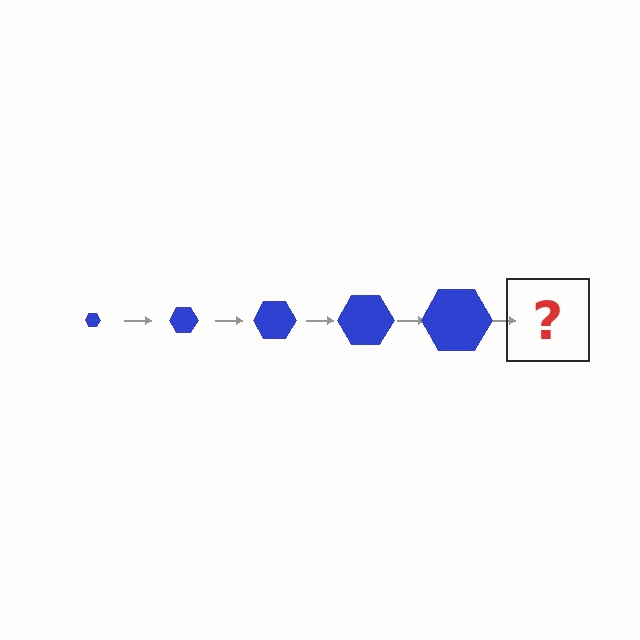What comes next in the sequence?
The next element should be a blue hexagon, larger than the previous one.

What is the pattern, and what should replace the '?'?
The pattern is that the hexagon gets progressively larger each step. The '?' should be a blue hexagon, larger than the previous one.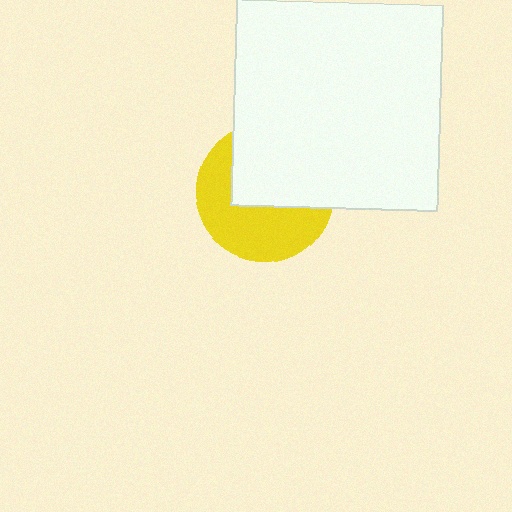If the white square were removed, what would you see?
You would see the complete yellow circle.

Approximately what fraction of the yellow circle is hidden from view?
Roughly 50% of the yellow circle is hidden behind the white square.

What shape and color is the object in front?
The object in front is a white square.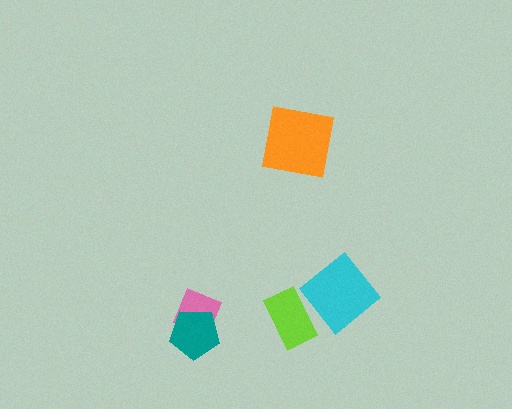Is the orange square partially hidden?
No, no other shape covers it.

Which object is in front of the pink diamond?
The teal pentagon is in front of the pink diamond.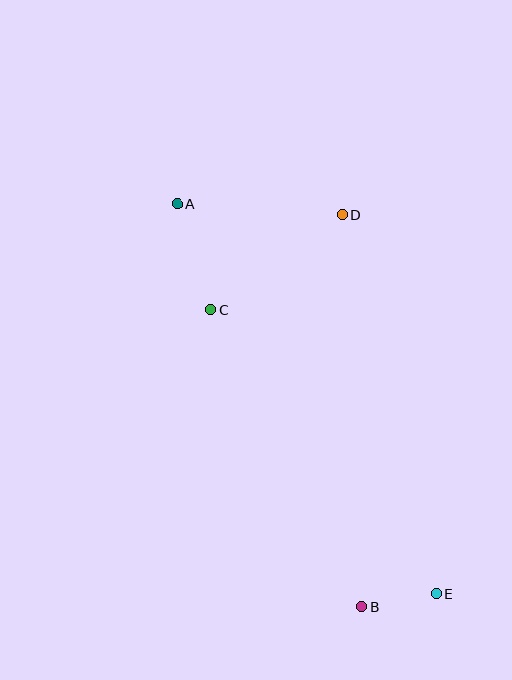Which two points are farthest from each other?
Points A and E are farthest from each other.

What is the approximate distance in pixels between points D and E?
The distance between D and E is approximately 391 pixels.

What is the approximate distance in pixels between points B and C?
The distance between B and C is approximately 333 pixels.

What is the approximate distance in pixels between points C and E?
The distance between C and E is approximately 364 pixels.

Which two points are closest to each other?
Points B and E are closest to each other.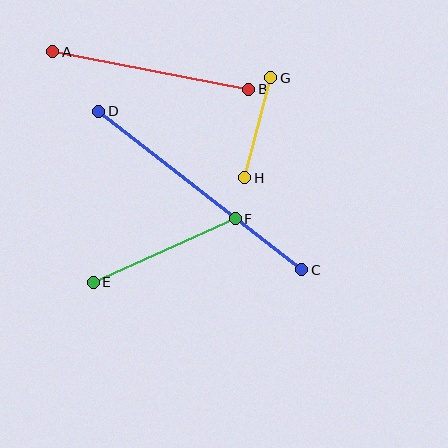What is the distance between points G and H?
The distance is approximately 104 pixels.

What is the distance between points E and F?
The distance is approximately 155 pixels.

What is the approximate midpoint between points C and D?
The midpoint is at approximately (200, 190) pixels.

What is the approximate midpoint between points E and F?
The midpoint is at approximately (164, 251) pixels.